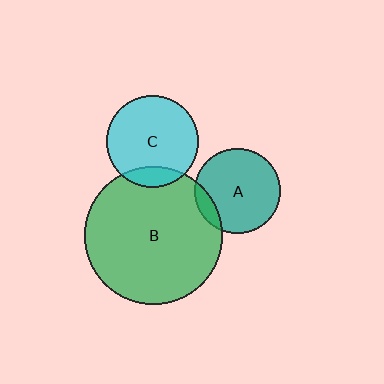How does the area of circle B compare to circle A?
Approximately 2.6 times.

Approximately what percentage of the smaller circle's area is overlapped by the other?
Approximately 15%.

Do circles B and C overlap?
Yes.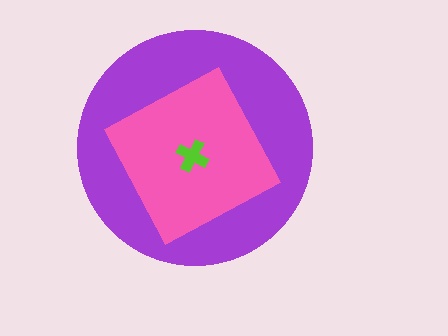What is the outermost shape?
The purple circle.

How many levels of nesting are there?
3.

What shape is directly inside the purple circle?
The pink square.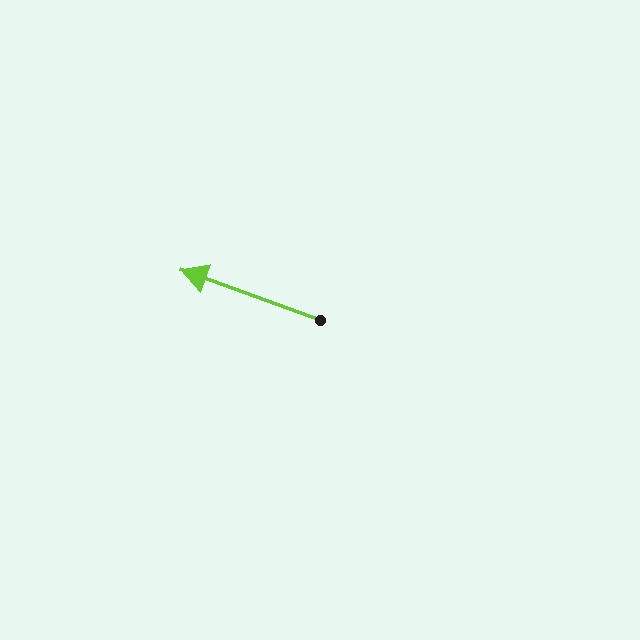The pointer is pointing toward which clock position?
Roughly 10 o'clock.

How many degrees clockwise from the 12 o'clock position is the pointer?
Approximately 290 degrees.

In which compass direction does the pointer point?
West.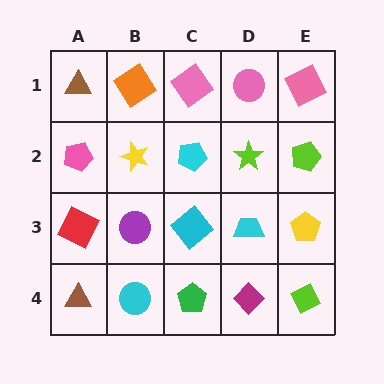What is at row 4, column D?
A magenta diamond.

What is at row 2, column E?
A lime pentagon.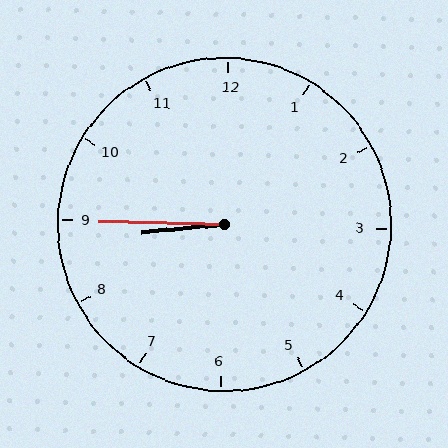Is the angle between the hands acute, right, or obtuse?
It is acute.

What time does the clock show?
8:45.